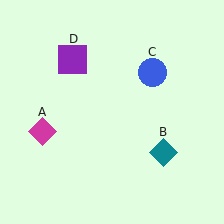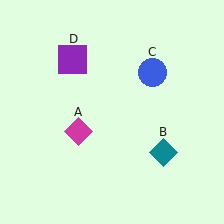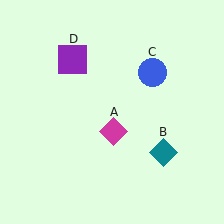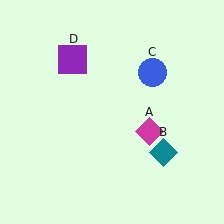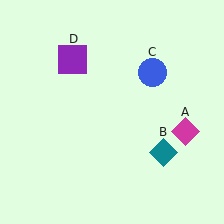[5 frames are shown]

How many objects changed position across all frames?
1 object changed position: magenta diamond (object A).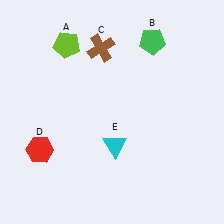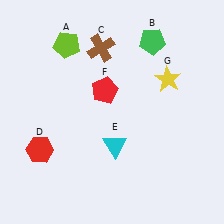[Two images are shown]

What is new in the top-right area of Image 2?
A yellow star (G) was added in the top-right area of Image 2.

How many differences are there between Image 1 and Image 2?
There are 2 differences between the two images.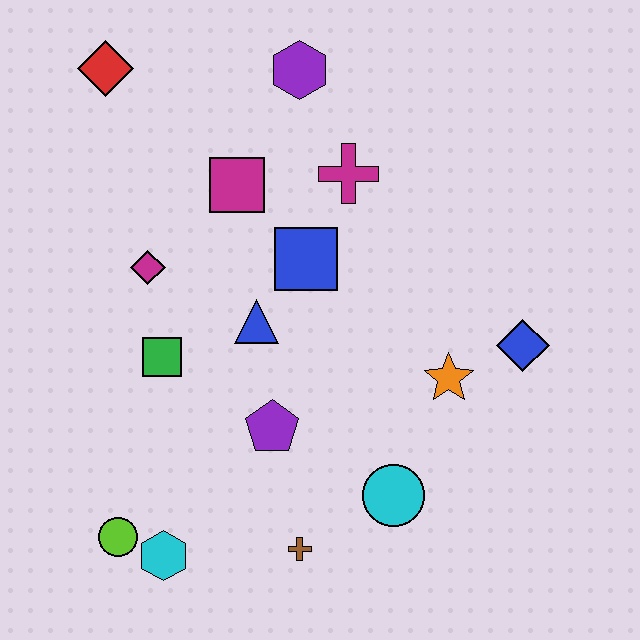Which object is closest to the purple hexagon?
The magenta cross is closest to the purple hexagon.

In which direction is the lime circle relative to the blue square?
The lime circle is below the blue square.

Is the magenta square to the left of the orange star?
Yes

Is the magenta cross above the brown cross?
Yes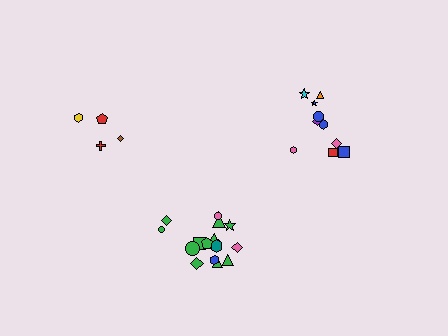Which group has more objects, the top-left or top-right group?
The top-right group.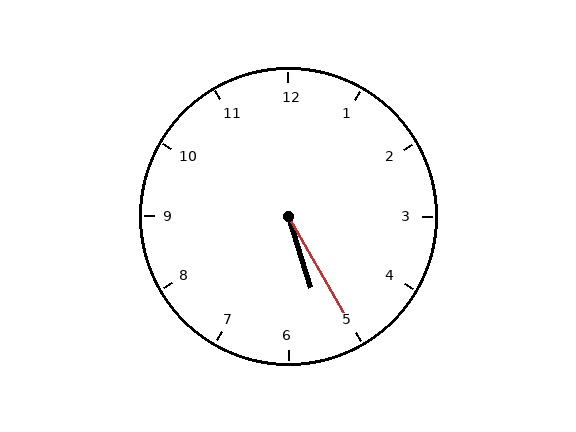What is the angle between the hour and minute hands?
Approximately 12 degrees.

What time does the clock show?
5:25.